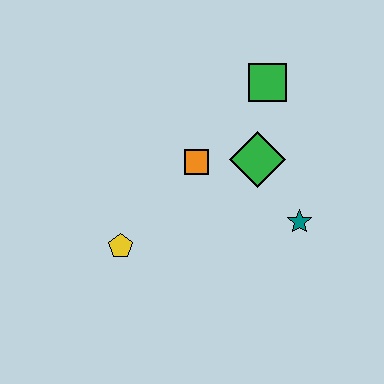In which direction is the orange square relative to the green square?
The orange square is below the green square.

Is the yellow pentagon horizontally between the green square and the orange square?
No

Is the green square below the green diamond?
No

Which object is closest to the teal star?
The green diamond is closest to the teal star.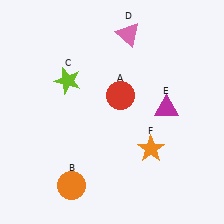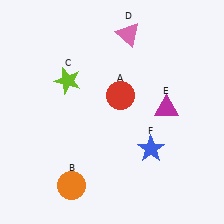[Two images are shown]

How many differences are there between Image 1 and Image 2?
There is 1 difference between the two images.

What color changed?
The star (F) changed from orange in Image 1 to blue in Image 2.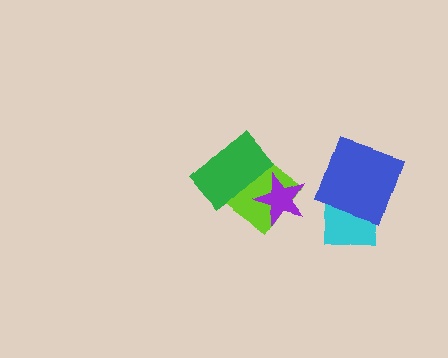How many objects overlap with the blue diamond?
1 object overlaps with the blue diamond.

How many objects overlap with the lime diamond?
2 objects overlap with the lime diamond.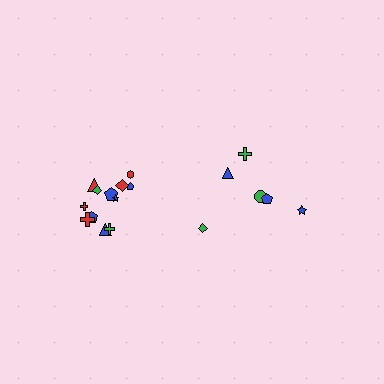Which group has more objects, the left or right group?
The left group.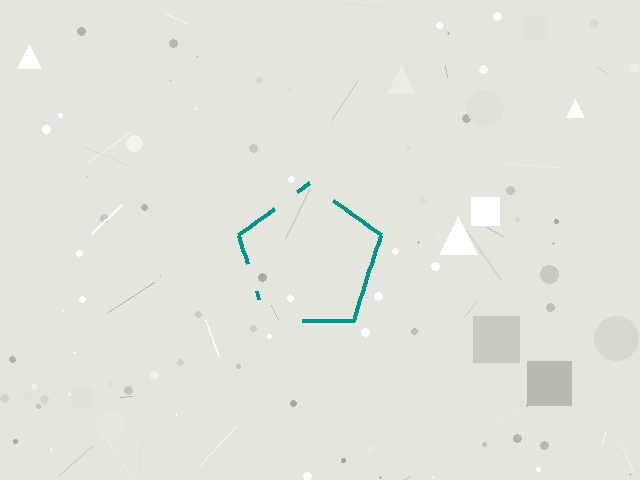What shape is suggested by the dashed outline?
The dashed outline suggests a pentagon.